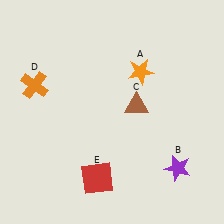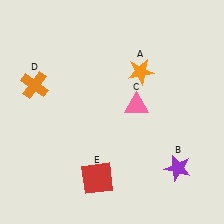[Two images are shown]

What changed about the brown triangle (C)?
In Image 1, C is brown. In Image 2, it changed to pink.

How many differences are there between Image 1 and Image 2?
There is 1 difference between the two images.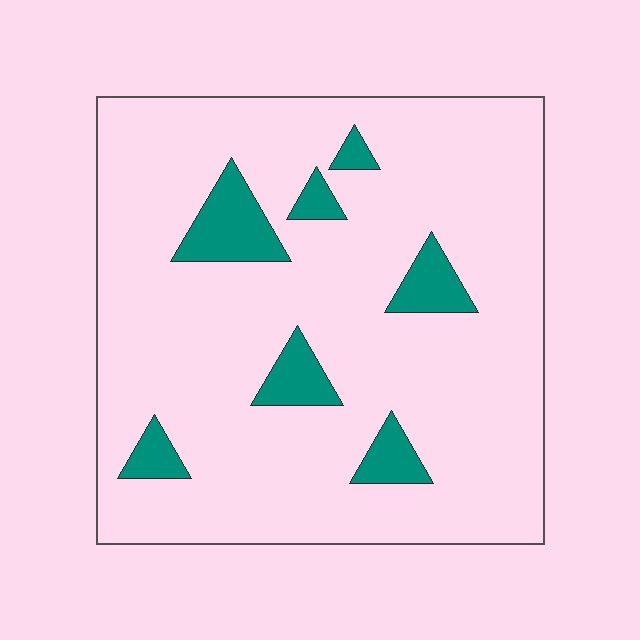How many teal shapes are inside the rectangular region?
7.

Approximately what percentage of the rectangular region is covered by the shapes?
Approximately 10%.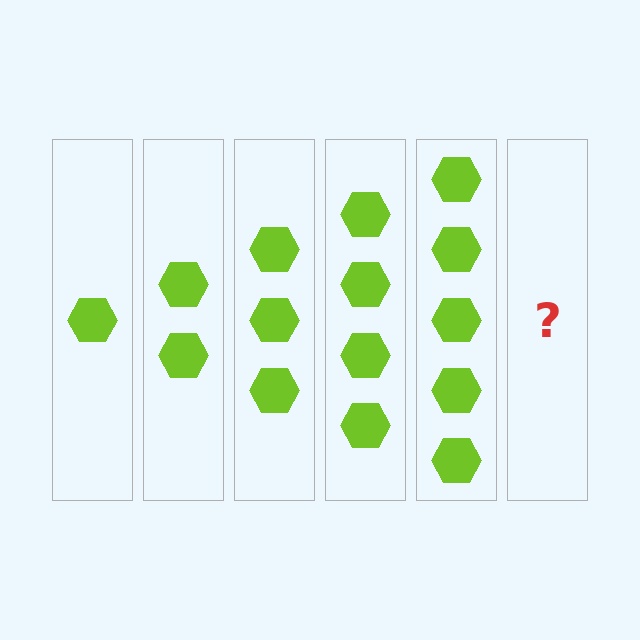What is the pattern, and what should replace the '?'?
The pattern is that each step adds one more hexagon. The '?' should be 6 hexagons.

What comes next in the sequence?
The next element should be 6 hexagons.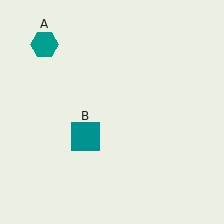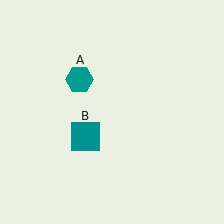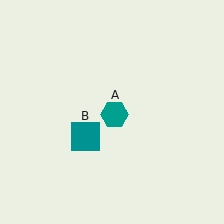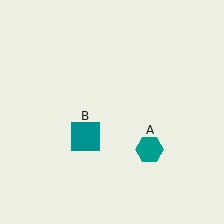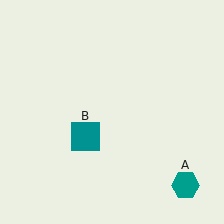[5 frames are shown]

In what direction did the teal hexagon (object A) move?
The teal hexagon (object A) moved down and to the right.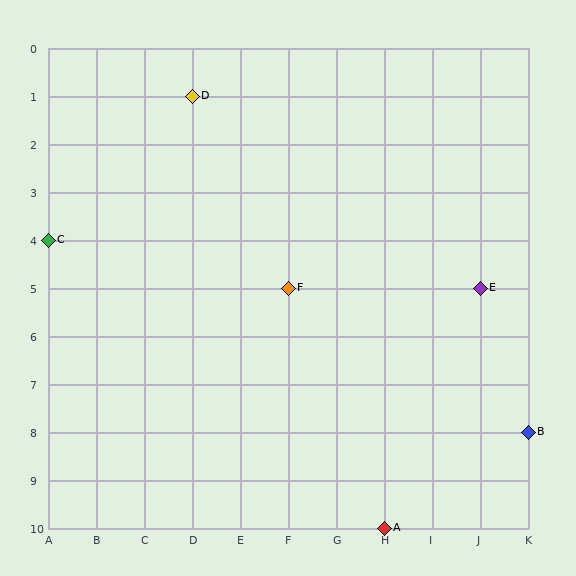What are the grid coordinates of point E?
Point E is at grid coordinates (J, 5).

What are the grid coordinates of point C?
Point C is at grid coordinates (A, 4).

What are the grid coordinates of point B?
Point B is at grid coordinates (K, 8).